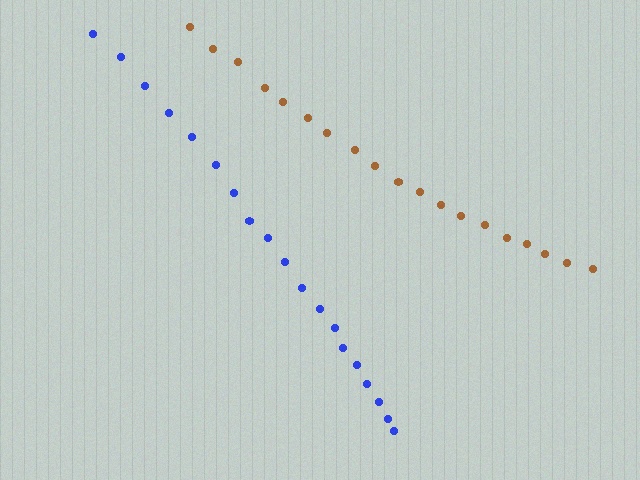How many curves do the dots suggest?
There are 2 distinct paths.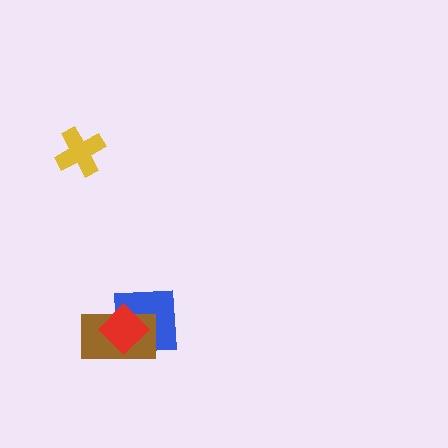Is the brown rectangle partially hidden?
Yes, it is partially covered by another shape.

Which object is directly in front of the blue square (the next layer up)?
The brown rectangle is directly in front of the blue square.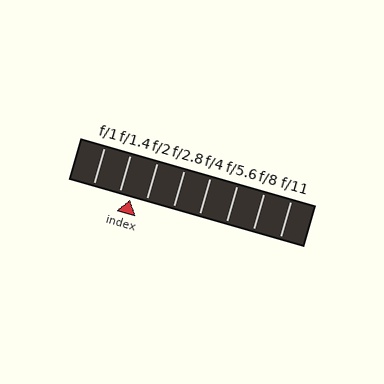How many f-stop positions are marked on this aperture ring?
There are 8 f-stop positions marked.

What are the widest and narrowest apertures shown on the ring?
The widest aperture shown is f/1 and the narrowest is f/11.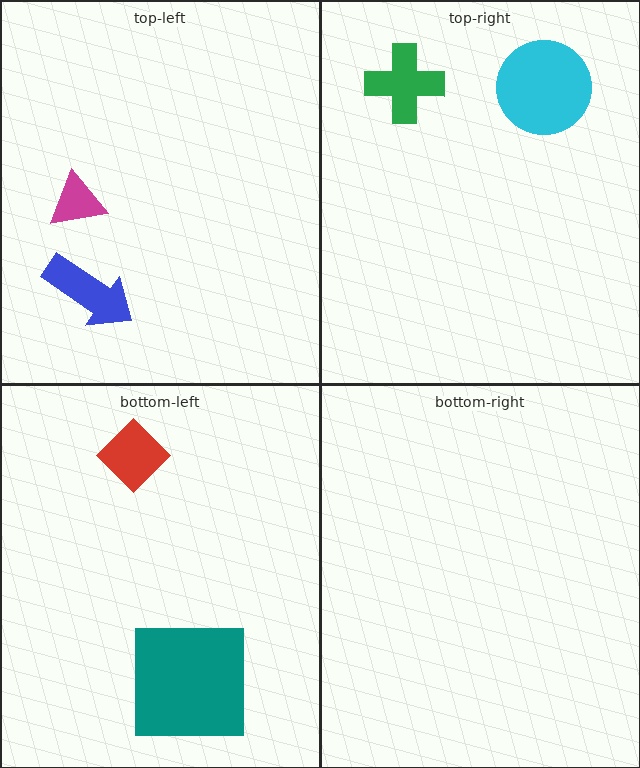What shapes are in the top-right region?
The cyan circle, the green cross.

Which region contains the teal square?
The bottom-left region.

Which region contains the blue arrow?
The top-left region.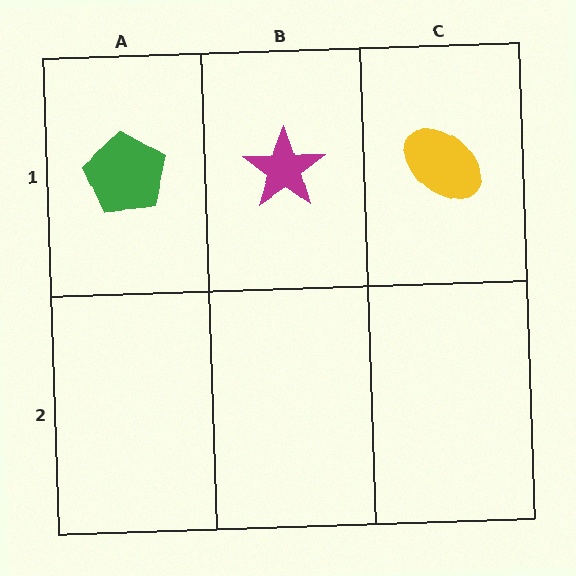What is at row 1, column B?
A magenta star.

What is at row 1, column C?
A yellow ellipse.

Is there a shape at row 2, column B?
No, that cell is empty.